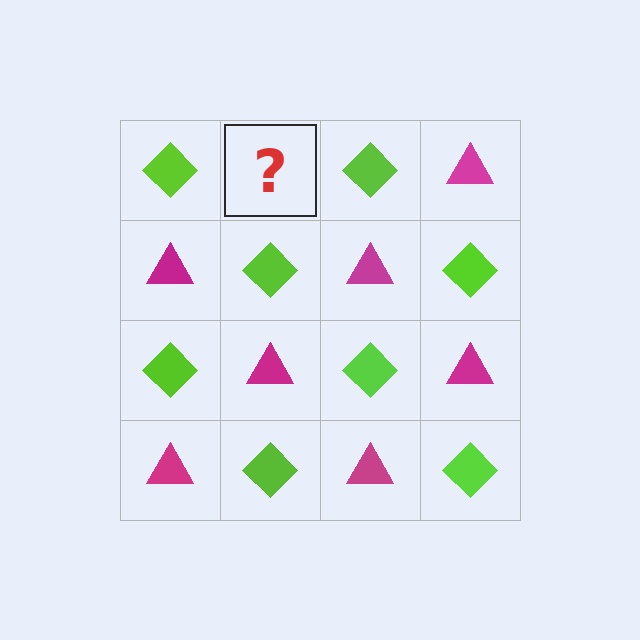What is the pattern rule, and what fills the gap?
The rule is that it alternates lime diamond and magenta triangle in a checkerboard pattern. The gap should be filled with a magenta triangle.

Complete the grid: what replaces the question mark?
The question mark should be replaced with a magenta triangle.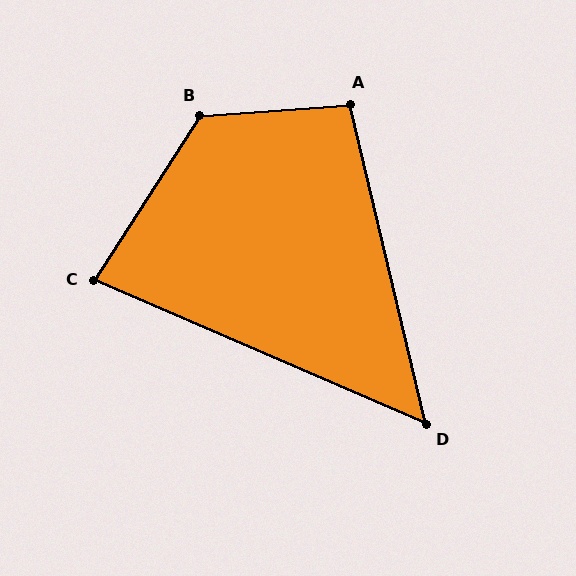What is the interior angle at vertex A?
Approximately 99 degrees (obtuse).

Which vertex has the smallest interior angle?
D, at approximately 53 degrees.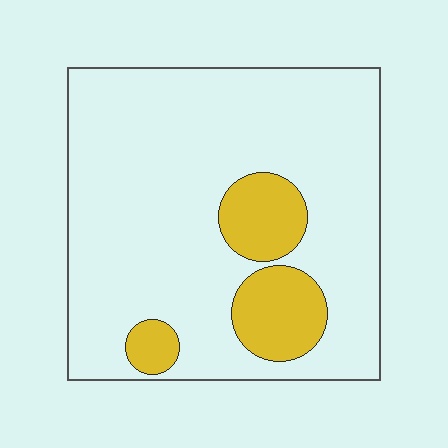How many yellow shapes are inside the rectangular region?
3.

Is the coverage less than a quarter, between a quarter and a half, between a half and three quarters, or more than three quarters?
Less than a quarter.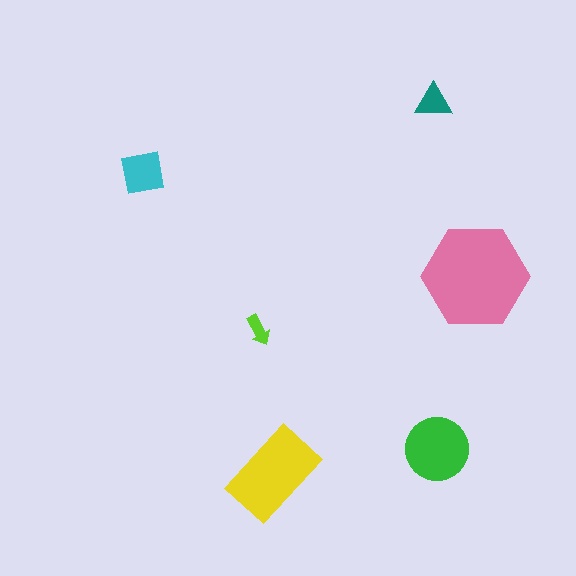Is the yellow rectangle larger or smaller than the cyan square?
Larger.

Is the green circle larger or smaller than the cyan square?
Larger.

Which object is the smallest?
The lime arrow.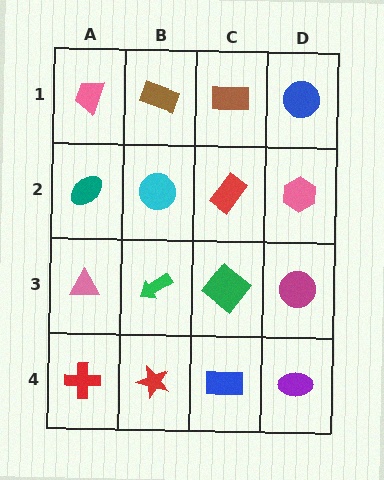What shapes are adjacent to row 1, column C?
A red rectangle (row 2, column C), a brown rectangle (row 1, column B), a blue circle (row 1, column D).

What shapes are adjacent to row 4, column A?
A pink triangle (row 3, column A), a red star (row 4, column B).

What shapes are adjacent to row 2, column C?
A brown rectangle (row 1, column C), a green diamond (row 3, column C), a cyan circle (row 2, column B), a pink hexagon (row 2, column D).